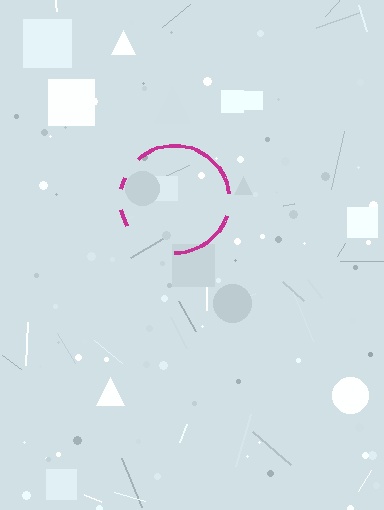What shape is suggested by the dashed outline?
The dashed outline suggests a circle.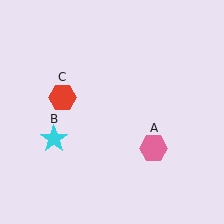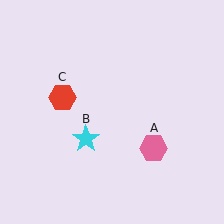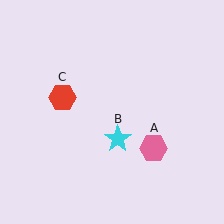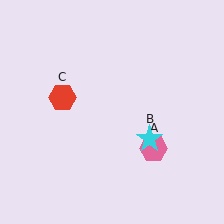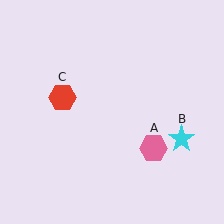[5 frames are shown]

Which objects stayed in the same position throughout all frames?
Pink hexagon (object A) and red hexagon (object C) remained stationary.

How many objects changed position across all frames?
1 object changed position: cyan star (object B).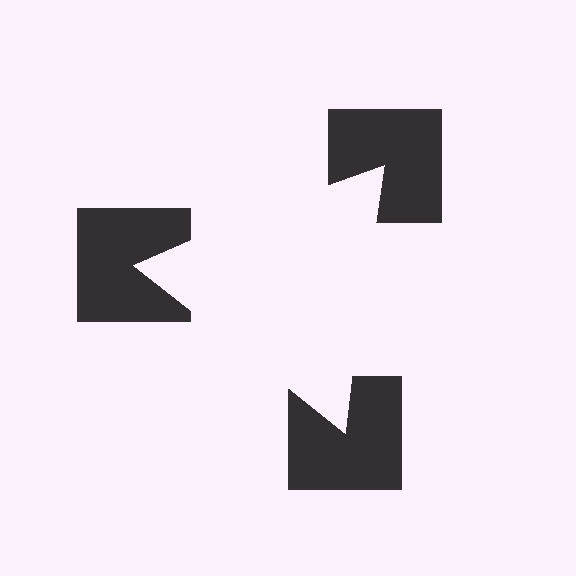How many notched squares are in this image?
There are 3 — one at each vertex of the illusory triangle.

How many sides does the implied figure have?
3 sides.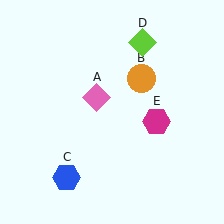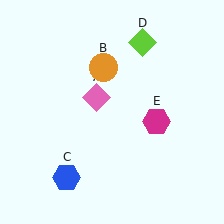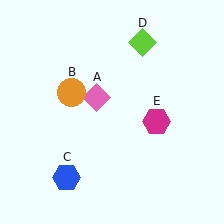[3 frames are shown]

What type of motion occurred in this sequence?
The orange circle (object B) rotated counterclockwise around the center of the scene.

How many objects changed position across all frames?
1 object changed position: orange circle (object B).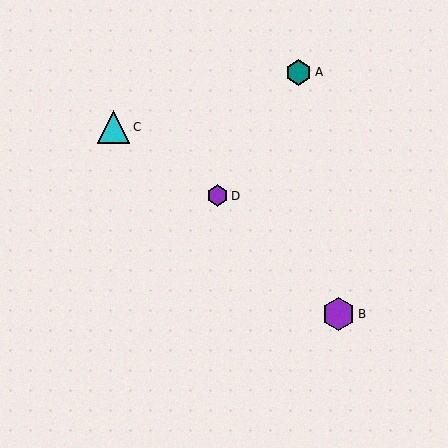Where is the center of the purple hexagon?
The center of the purple hexagon is at (338, 314).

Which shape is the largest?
The cyan triangle (labeled C) is the largest.